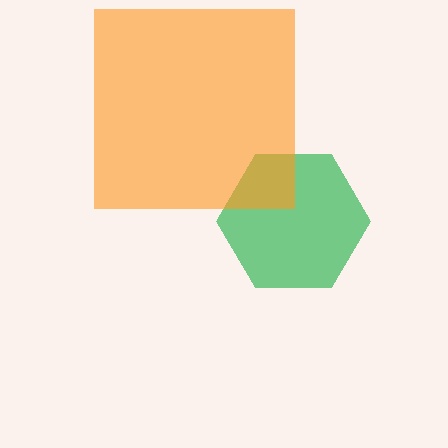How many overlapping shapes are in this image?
There are 2 overlapping shapes in the image.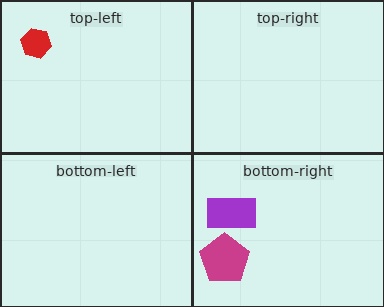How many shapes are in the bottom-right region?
2.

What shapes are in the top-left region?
The red hexagon.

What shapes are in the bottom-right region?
The purple rectangle, the magenta pentagon.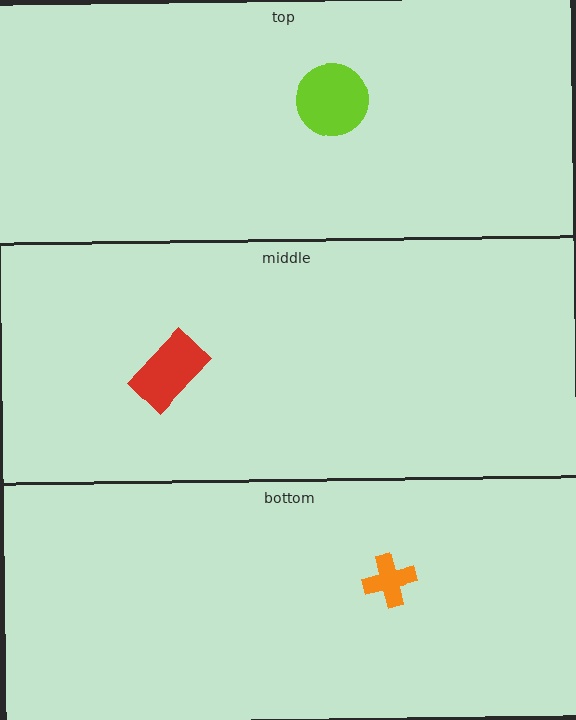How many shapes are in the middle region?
1.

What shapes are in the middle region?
The red rectangle.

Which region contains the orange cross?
The bottom region.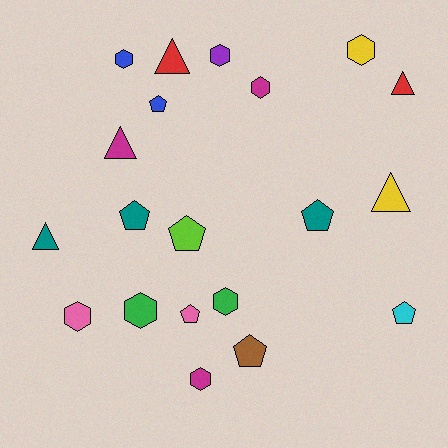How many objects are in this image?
There are 20 objects.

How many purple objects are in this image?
There is 1 purple object.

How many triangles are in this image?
There are 5 triangles.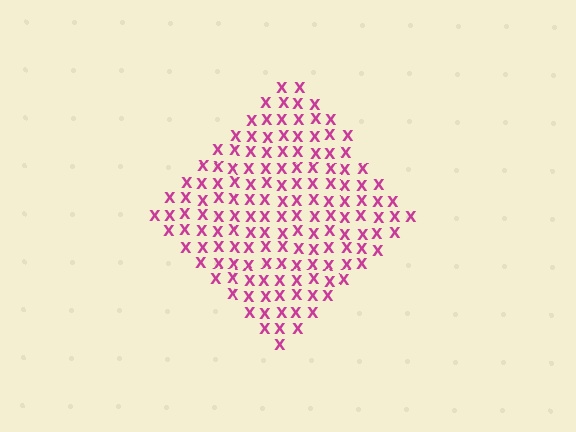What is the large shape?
The large shape is a diamond.